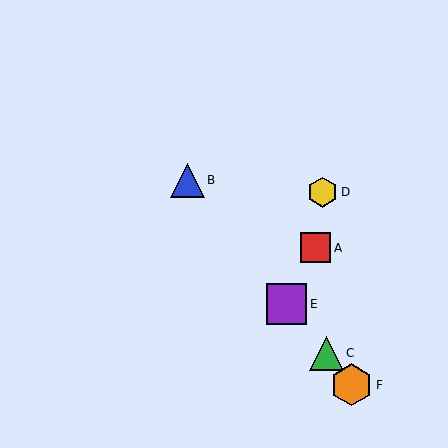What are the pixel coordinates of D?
Object D is at (323, 192).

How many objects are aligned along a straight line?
4 objects (B, C, E, F) are aligned along a straight line.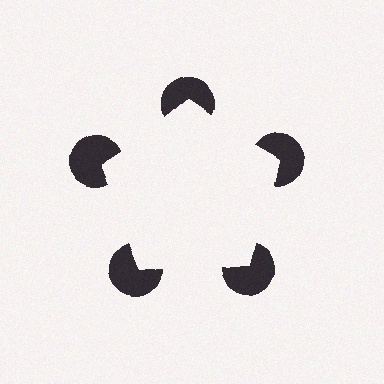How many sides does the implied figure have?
5 sides.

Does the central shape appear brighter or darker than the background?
It typically appears slightly brighter than the background, even though no actual brightness change is drawn.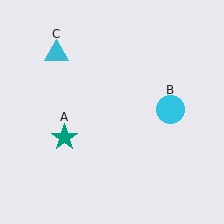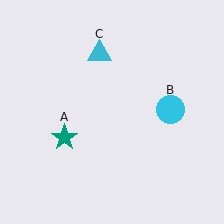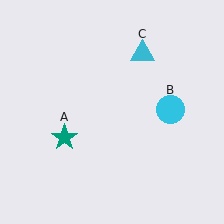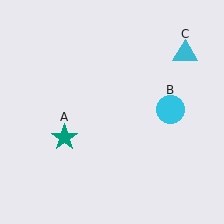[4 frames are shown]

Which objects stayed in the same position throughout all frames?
Teal star (object A) and cyan circle (object B) remained stationary.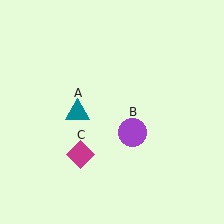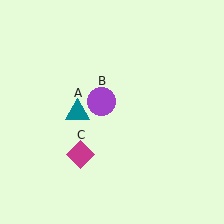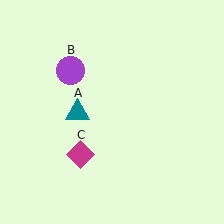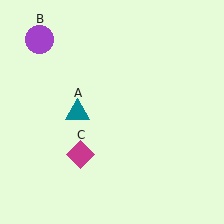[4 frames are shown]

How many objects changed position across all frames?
1 object changed position: purple circle (object B).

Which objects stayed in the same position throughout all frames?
Teal triangle (object A) and magenta diamond (object C) remained stationary.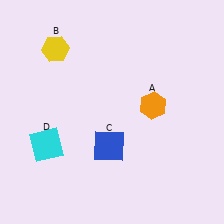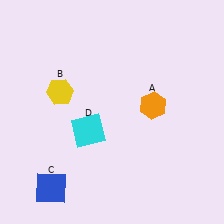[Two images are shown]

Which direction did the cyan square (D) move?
The cyan square (D) moved right.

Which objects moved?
The objects that moved are: the yellow hexagon (B), the blue square (C), the cyan square (D).